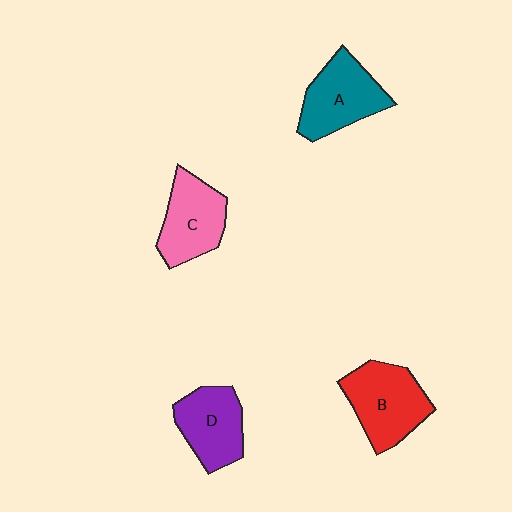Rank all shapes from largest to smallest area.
From largest to smallest: B (red), A (teal), C (pink), D (purple).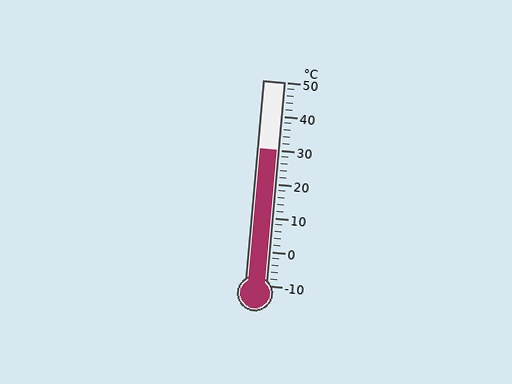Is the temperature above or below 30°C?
The temperature is at 30°C.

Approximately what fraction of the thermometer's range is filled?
The thermometer is filled to approximately 65% of its range.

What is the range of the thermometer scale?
The thermometer scale ranges from -10°C to 50°C.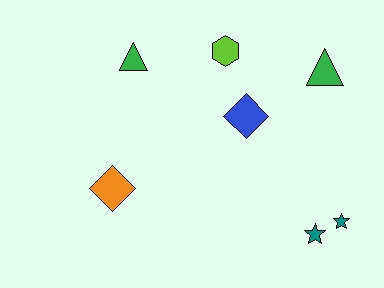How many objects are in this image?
There are 7 objects.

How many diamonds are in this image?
There are 2 diamonds.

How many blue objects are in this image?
There is 1 blue object.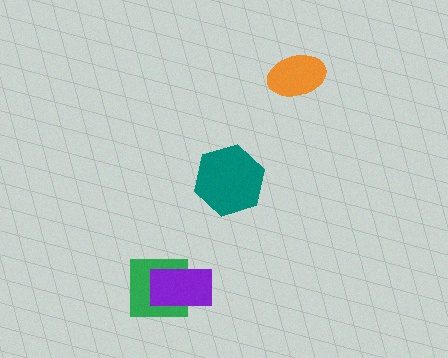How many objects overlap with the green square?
1 object overlaps with the green square.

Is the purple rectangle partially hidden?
No, no other shape covers it.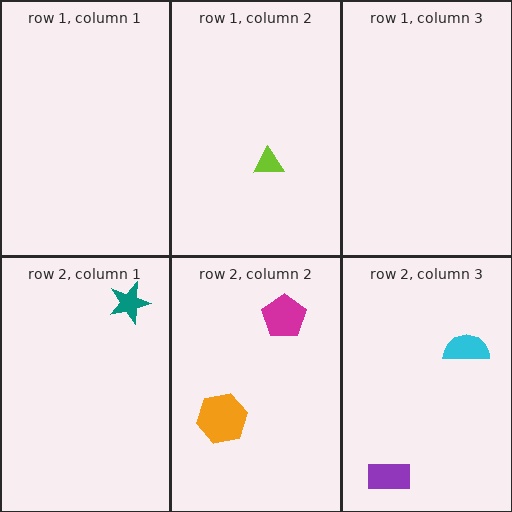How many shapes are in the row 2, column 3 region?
2.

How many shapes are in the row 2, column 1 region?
1.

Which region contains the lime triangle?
The row 1, column 2 region.